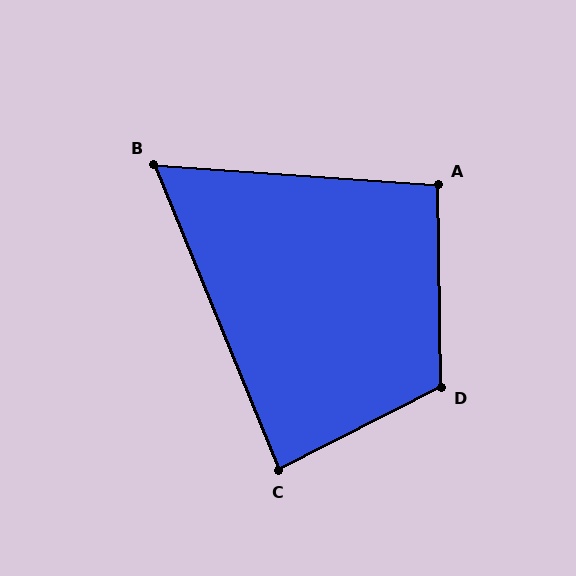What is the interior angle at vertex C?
Approximately 85 degrees (approximately right).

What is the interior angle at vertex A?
Approximately 95 degrees (approximately right).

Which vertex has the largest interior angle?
D, at approximately 116 degrees.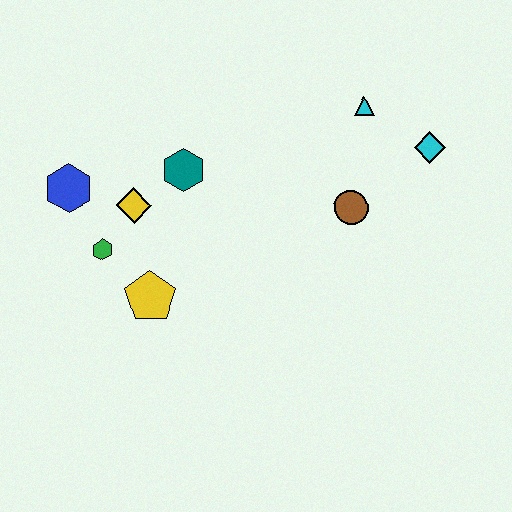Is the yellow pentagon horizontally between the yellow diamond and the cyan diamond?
Yes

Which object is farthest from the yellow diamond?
The cyan diamond is farthest from the yellow diamond.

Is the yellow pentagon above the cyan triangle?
No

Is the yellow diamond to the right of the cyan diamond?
No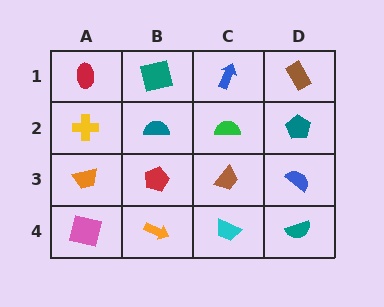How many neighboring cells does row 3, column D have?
3.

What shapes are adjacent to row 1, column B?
A teal semicircle (row 2, column B), a red ellipse (row 1, column A), a blue arrow (row 1, column C).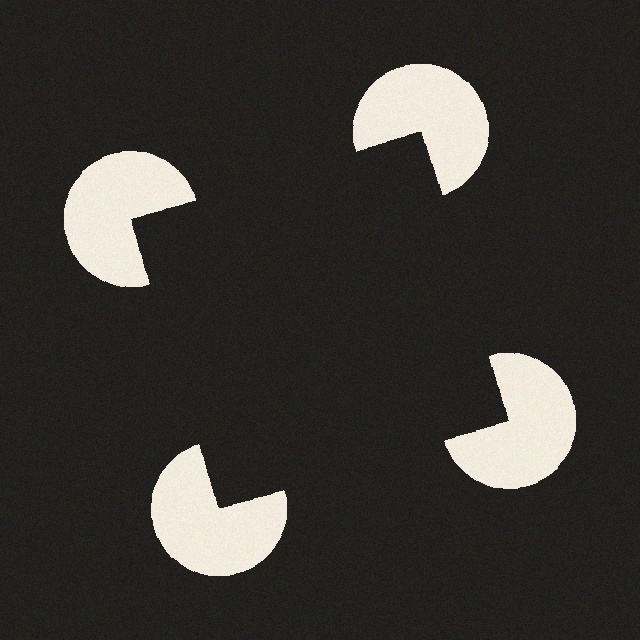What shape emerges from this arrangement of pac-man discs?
An illusory square — its edges are inferred from the aligned wedge cuts in the pac-man discs, not physically drawn.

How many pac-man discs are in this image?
There are 4 — one at each vertex of the illusory square.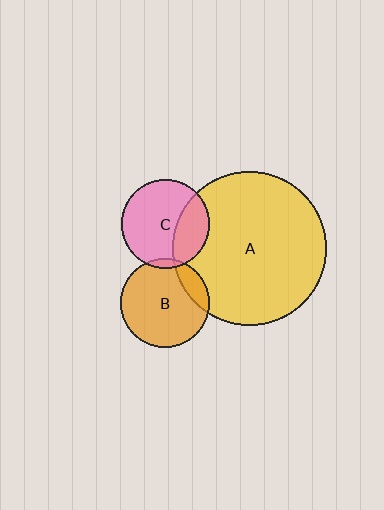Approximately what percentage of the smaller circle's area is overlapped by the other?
Approximately 15%.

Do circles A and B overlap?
Yes.